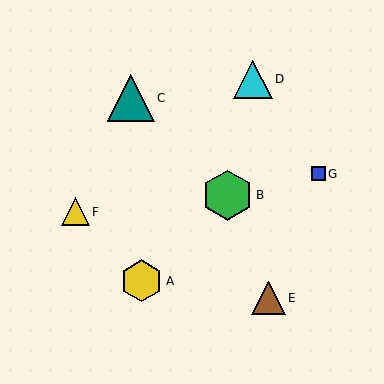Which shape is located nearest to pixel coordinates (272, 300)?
The brown triangle (labeled E) at (269, 298) is nearest to that location.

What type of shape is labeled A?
Shape A is a yellow hexagon.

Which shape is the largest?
The green hexagon (labeled B) is the largest.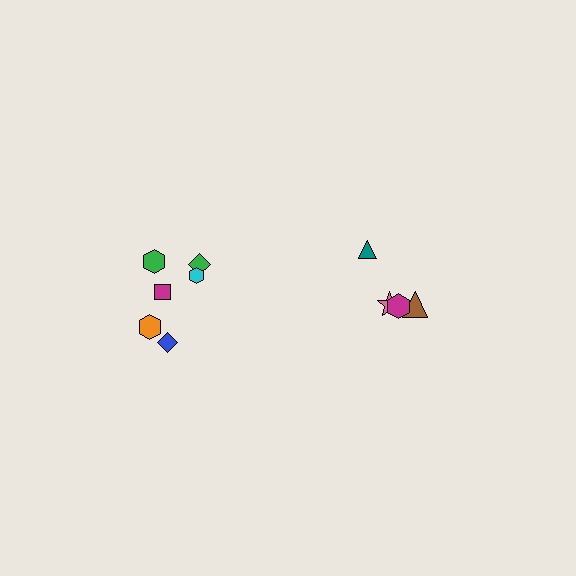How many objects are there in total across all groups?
There are 10 objects.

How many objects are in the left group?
There are 6 objects.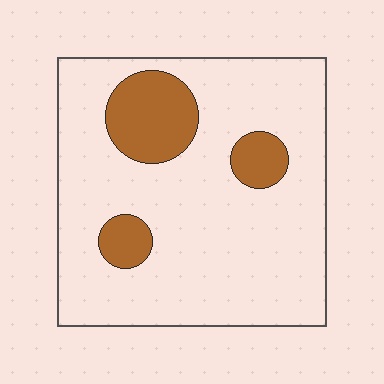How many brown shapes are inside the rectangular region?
3.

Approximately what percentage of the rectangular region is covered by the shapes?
Approximately 15%.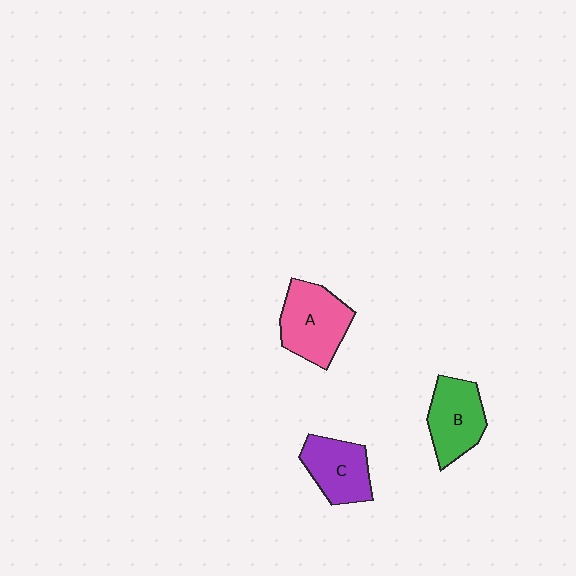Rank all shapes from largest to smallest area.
From largest to smallest: A (pink), B (green), C (purple).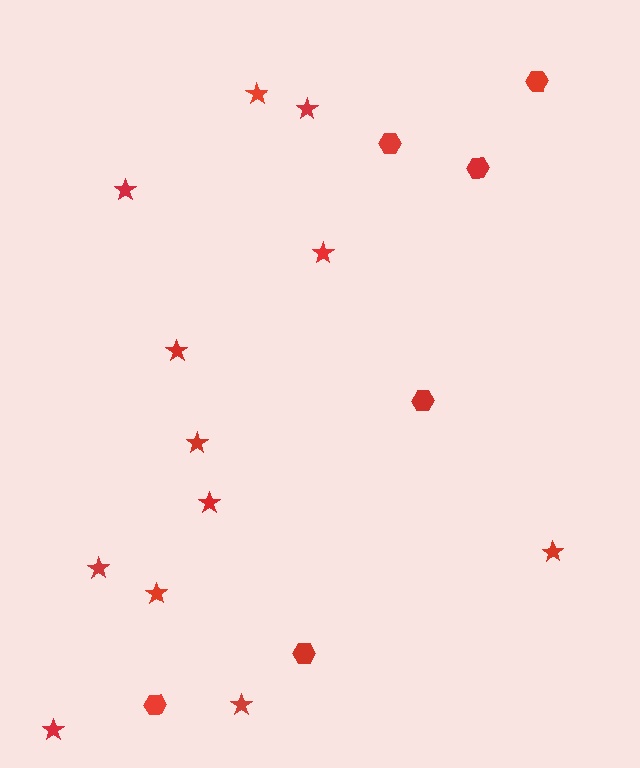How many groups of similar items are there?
There are 2 groups: one group of stars (12) and one group of hexagons (6).